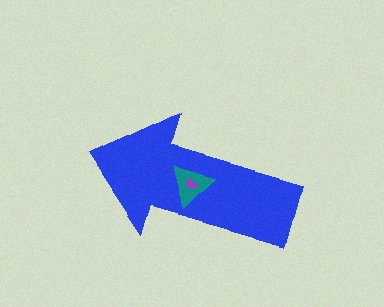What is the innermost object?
The purple trapezoid.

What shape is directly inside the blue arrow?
The teal triangle.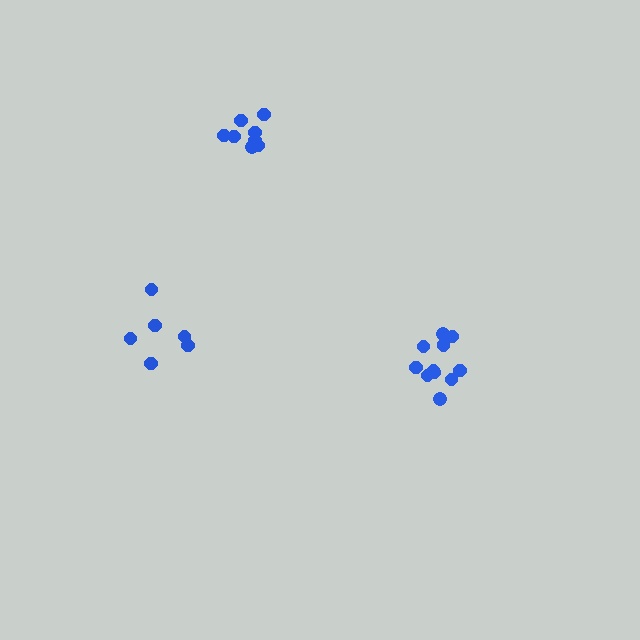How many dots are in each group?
Group 1: 8 dots, Group 2: 11 dots, Group 3: 6 dots (25 total).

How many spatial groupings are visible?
There are 3 spatial groupings.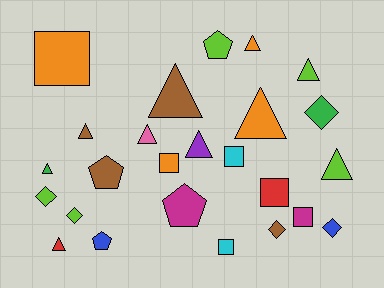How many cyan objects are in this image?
There are 2 cyan objects.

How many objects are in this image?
There are 25 objects.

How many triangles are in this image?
There are 10 triangles.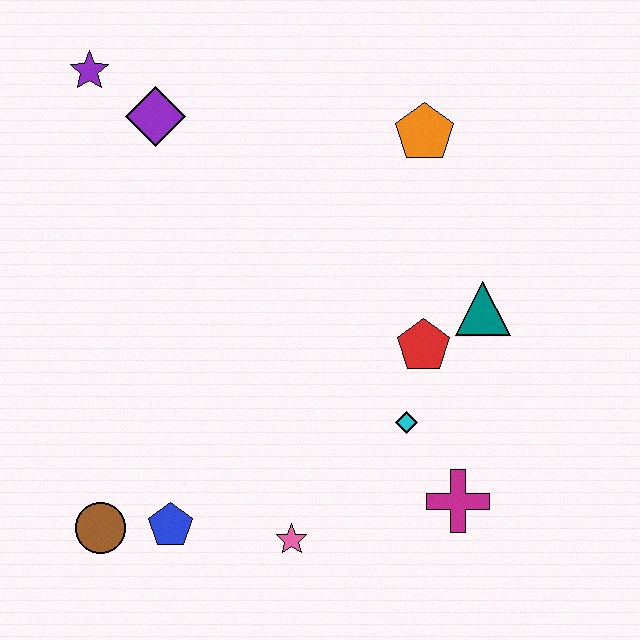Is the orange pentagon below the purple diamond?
Yes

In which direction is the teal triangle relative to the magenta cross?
The teal triangle is above the magenta cross.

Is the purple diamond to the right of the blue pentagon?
No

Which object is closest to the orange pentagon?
The teal triangle is closest to the orange pentagon.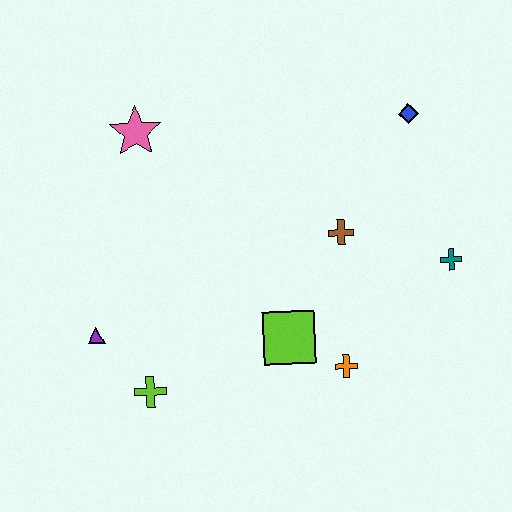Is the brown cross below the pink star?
Yes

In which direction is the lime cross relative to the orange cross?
The lime cross is to the left of the orange cross.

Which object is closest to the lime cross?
The purple triangle is closest to the lime cross.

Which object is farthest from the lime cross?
The blue diamond is farthest from the lime cross.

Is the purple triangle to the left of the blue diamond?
Yes